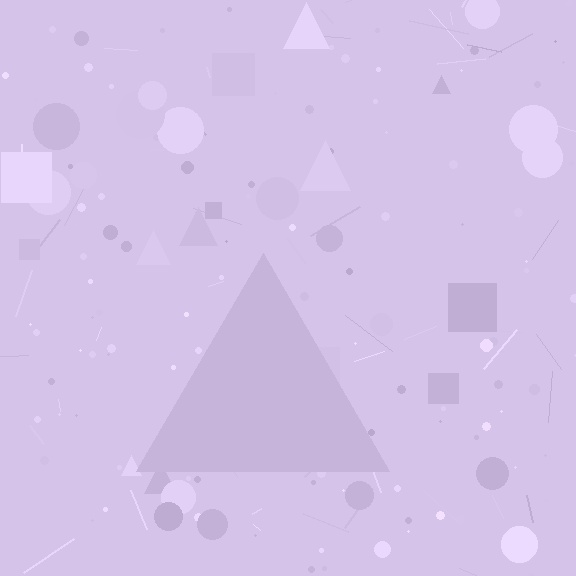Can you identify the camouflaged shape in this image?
The camouflaged shape is a triangle.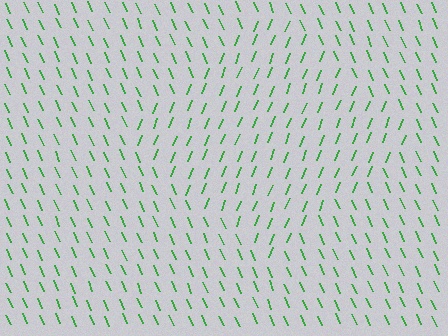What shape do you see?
I see a diamond.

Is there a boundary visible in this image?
Yes, there is a texture boundary formed by a change in line orientation.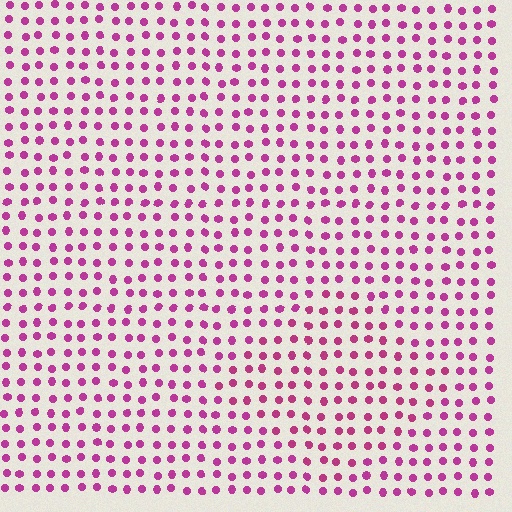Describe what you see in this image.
The image is filled with small magenta elements in a uniform arrangement. A diamond-shaped region is visible where the elements are tinted to a slightly different hue, forming a subtle color boundary.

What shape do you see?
I see a diamond.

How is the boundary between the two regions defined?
The boundary is defined purely by a slight shift in hue (about 12 degrees). Spacing, size, and orientation are identical on both sides.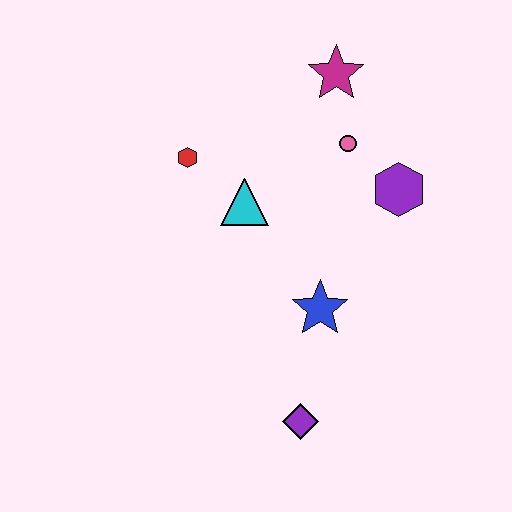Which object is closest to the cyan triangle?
The red hexagon is closest to the cyan triangle.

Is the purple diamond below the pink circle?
Yes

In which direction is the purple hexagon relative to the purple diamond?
The purple hexagon is above the purple diamond.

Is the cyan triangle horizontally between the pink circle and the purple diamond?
No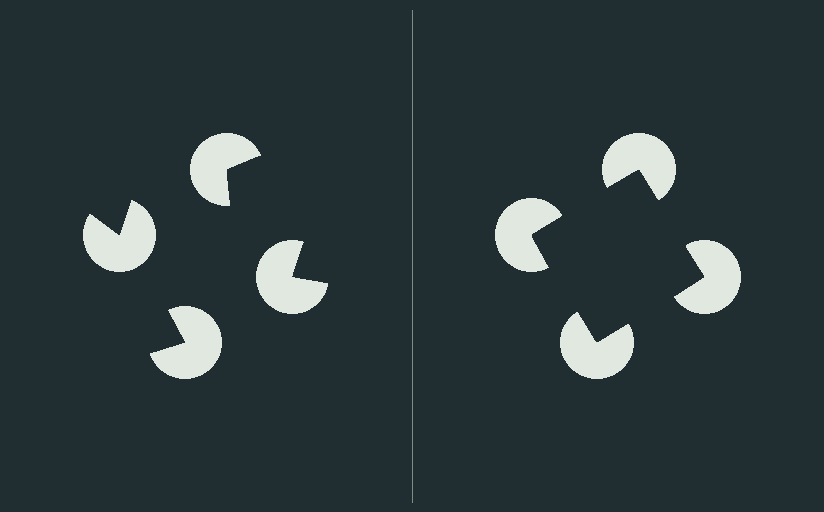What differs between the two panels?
The pac-man discs are positioned identically on both sides; only the wedge orientations differ. On the right they align to a square; on the left they are misaligned.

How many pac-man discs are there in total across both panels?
8 — 4 on each side.